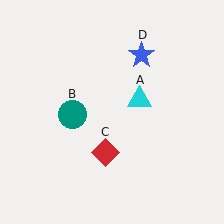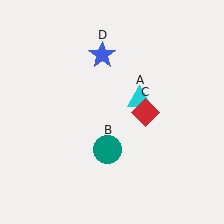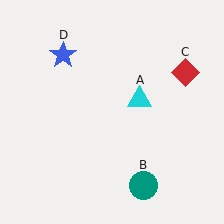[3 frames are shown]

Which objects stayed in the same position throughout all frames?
Cyan triangle (object A) remained stationary.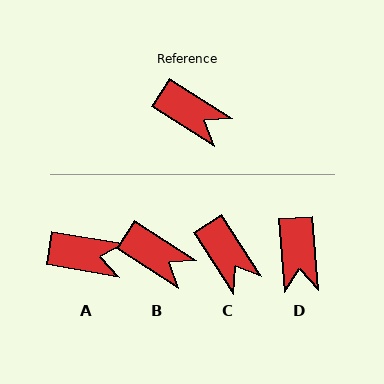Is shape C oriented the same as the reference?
No, it is off by about 24 degrees.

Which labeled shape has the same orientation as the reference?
B.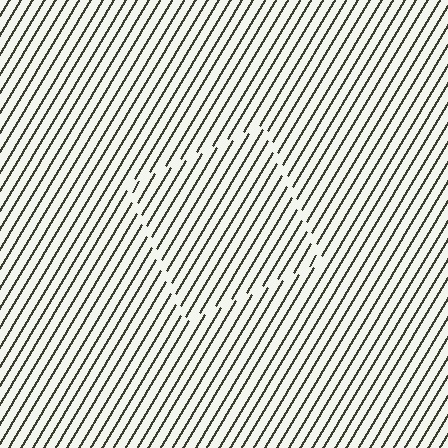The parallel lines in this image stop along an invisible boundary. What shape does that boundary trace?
An illusory square. The interior of the shape contains the same grating, shifted by half a period — the contour is defined by the phase discontinuity where line-ends from the inner and outer gratings abut.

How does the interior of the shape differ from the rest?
The interior of the shape contains the same grating, shifted by half a period — the contour is defined by the phase discontinuity where line-ends from the inner and outer gratings abut.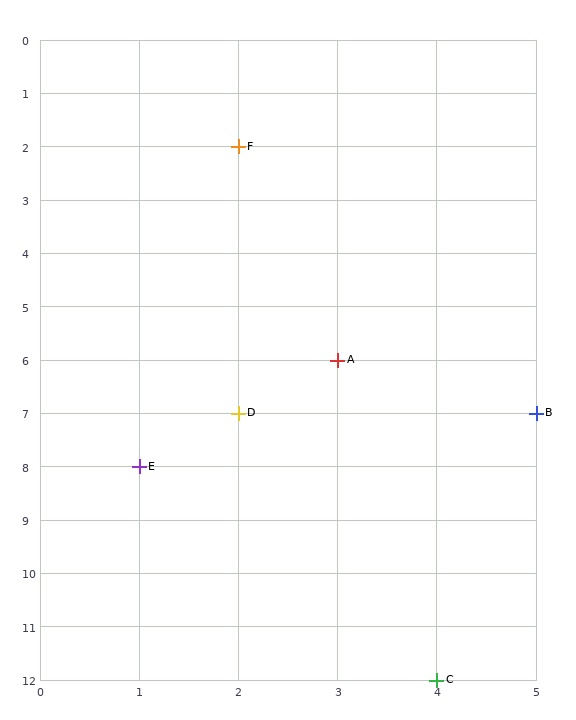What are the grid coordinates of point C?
Point C is at grid coordinates (4, 12).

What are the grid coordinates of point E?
Point E is at grid coordinates (1, 8).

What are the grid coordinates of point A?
Point A is at grid coordinates (3, 6).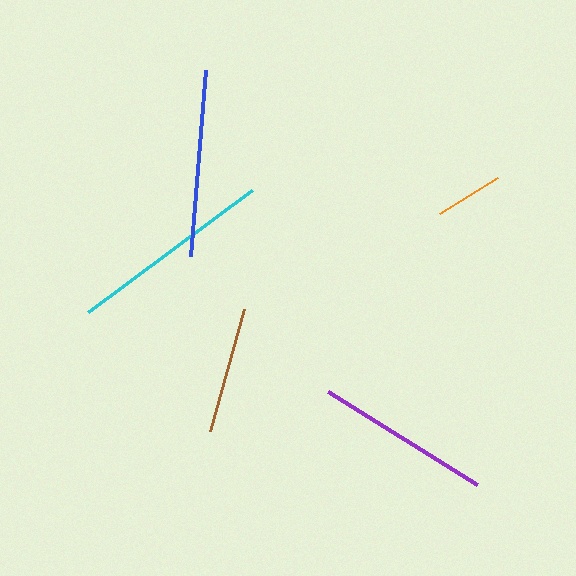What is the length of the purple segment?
The purple segment is approximately 175 pixels long.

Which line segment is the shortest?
The orange line is the shortest at approximately 68 pixels.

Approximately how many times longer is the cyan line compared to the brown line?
The cyan line is approximately 1.6 times the length of the brown line.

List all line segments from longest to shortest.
From longest to shortest: cyan, blue, purple, brown, orange.